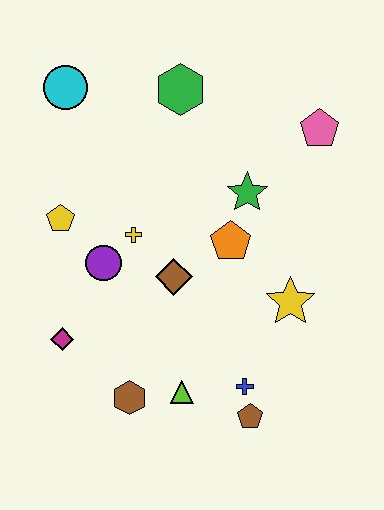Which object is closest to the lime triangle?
The brown hexagon is closest to the lime triangle.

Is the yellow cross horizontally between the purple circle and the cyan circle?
No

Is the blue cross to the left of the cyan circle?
No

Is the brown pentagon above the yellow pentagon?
No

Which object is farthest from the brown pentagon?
The cyan circle is farthest from the brown pentagon.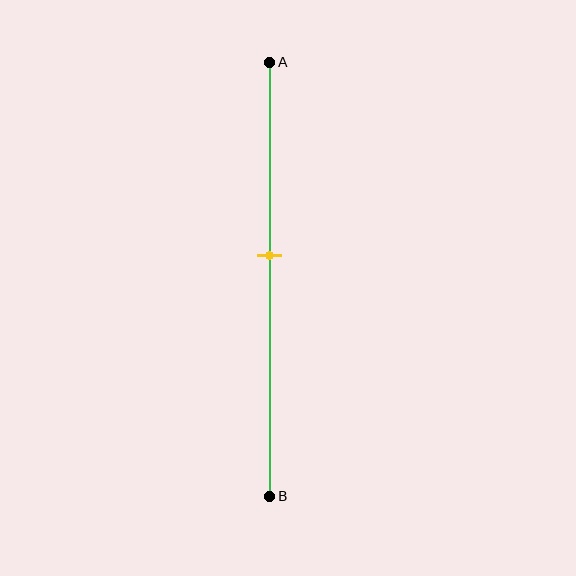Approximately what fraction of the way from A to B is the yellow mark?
The yellow mark is approximately 45% of the way from A to B.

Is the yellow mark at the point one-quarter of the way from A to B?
No, the mark is at about 45% from A, not at the 25% one-quarter point.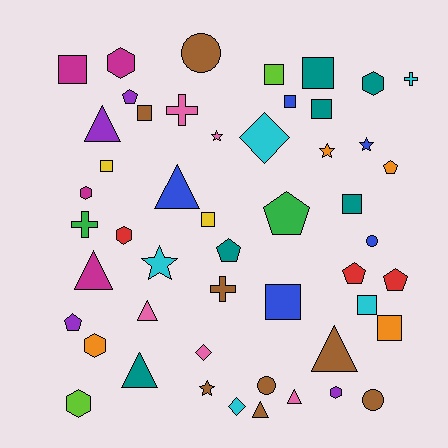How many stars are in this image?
There are 5 stars.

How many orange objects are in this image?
There are 4 orange objects.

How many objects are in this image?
There are 50 objects.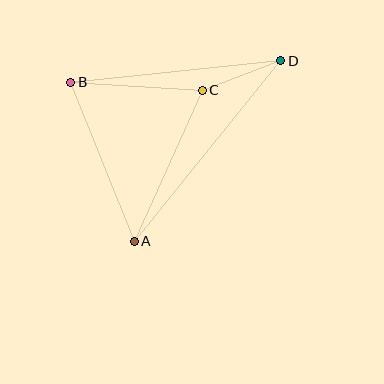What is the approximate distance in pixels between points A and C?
The distance between A and C is approximately 166 pixels.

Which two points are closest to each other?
Points C and D are closest to each other.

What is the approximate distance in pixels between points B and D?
The distance between B and D is approximately 211 pixels.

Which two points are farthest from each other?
Points A and D are farthest from each other.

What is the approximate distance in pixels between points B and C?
The distance between B and C is approximately 132 pixels.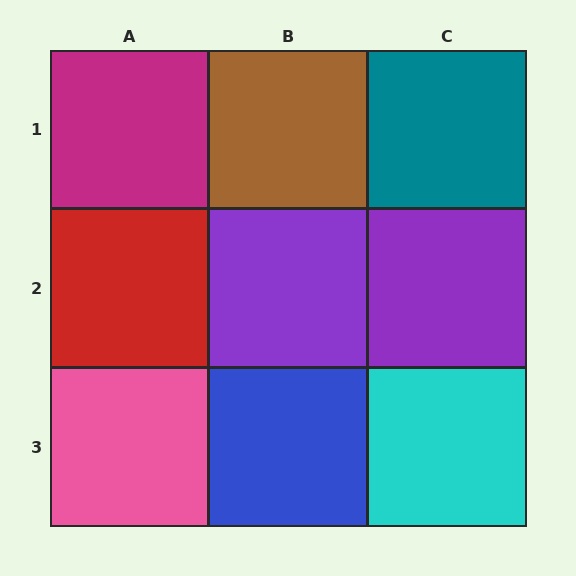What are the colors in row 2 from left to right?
Red, purple, purple.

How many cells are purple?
2 cells are purple.